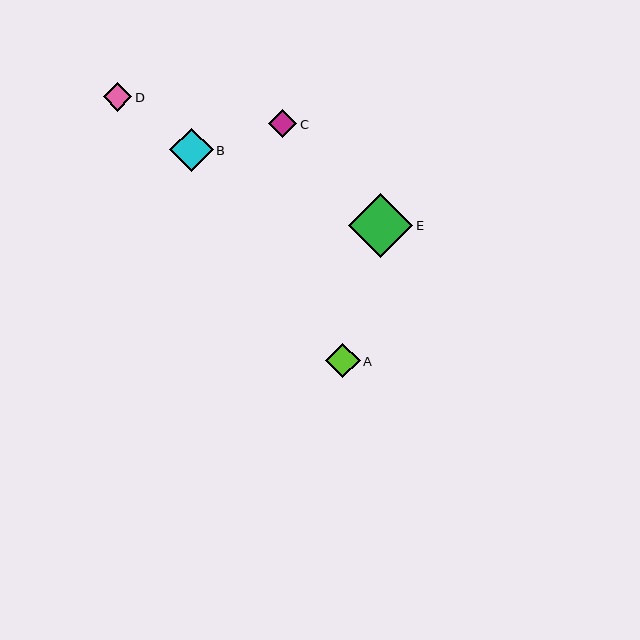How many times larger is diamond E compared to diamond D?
Diamond E is approximately 2.3 times the size of diamond D.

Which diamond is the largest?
Diamond E is the largest with a size of approximately 65 pixels.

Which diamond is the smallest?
Diamond C is the smallest with a size of approximately 28 pixels.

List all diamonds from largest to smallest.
From largest to smallest: E, B, A, D, C.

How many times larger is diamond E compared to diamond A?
Diamond E is approximately 1.9 times the size of diamond A.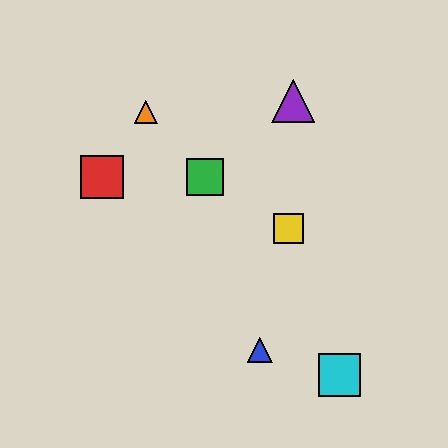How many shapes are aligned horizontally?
2 shapes (the red square, the green square) are aligned horizontally.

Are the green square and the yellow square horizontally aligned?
No, the green square is at y≈177 and the yellow square is at y≈228.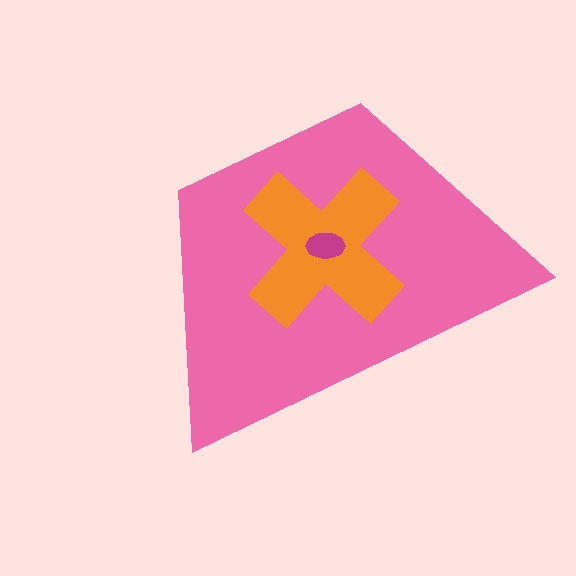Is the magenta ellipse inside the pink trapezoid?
Yes.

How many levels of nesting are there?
3.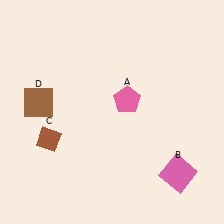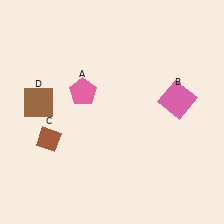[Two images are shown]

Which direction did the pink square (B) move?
The pink square (B) moved up.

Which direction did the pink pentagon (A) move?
The pink pentagon (A) moved left.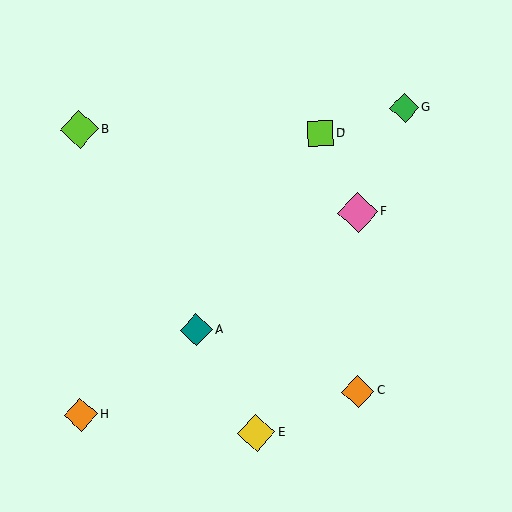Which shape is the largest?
The pink diamond (labeled F) is the largest.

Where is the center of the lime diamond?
The center of the lime diamond is at (79, 130).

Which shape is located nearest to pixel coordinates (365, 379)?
The orange diamond (labeled C) at (358, 391) is nearest to that location.